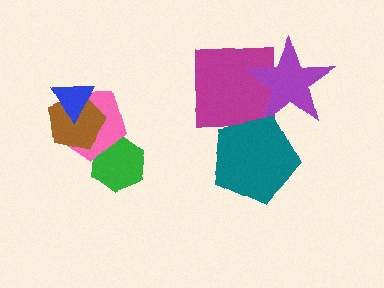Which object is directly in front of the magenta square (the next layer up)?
The purple star is directly in front of the magenta square.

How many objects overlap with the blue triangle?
2 objects overlap with the blue triangle.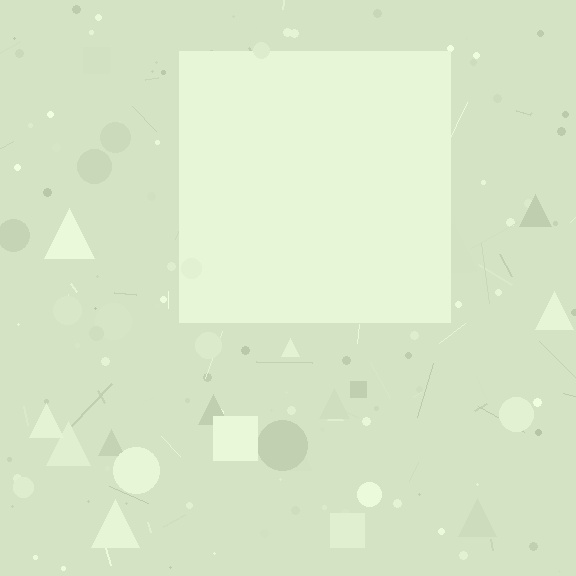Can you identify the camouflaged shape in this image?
The camouflaged shape is a square.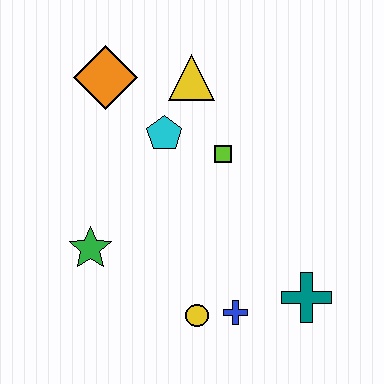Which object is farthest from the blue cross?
The orange diamond is farthest from the blue cross.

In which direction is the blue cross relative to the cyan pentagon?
The blue cross is below the cyan pentagon.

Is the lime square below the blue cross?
No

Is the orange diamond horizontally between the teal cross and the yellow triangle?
No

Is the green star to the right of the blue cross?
No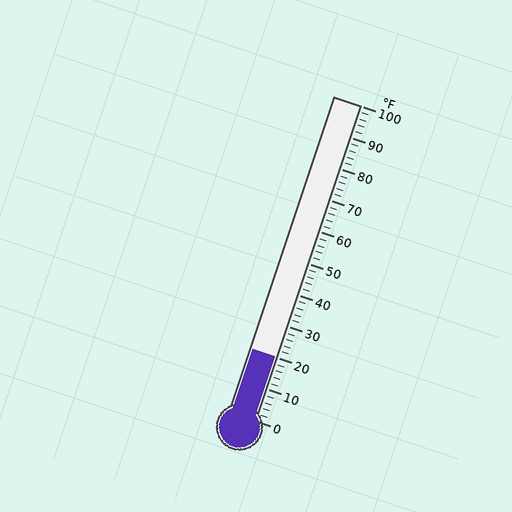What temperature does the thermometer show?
The thermometer shows approximately 20°F.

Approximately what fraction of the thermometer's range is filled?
The thermometer is filled to approximately 20% of its range.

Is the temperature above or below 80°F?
The temperature is below 80°F.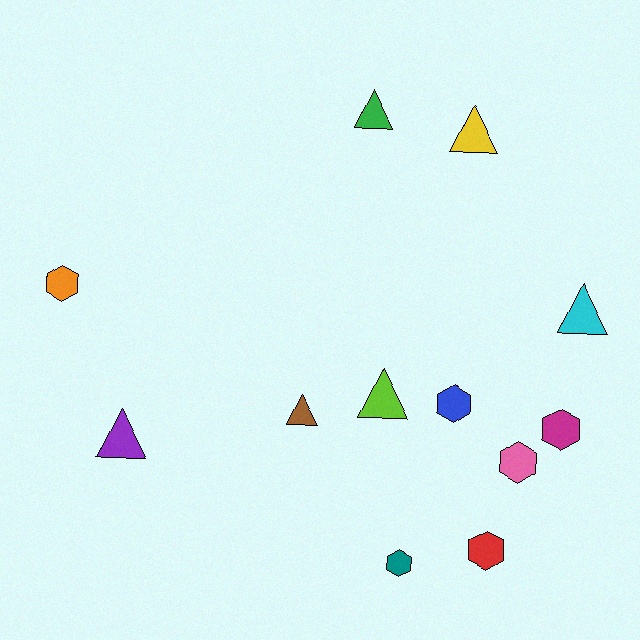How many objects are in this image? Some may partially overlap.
There are 12 objects.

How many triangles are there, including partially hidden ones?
There are 6 triangles.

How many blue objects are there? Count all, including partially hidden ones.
There is 1 blue object.